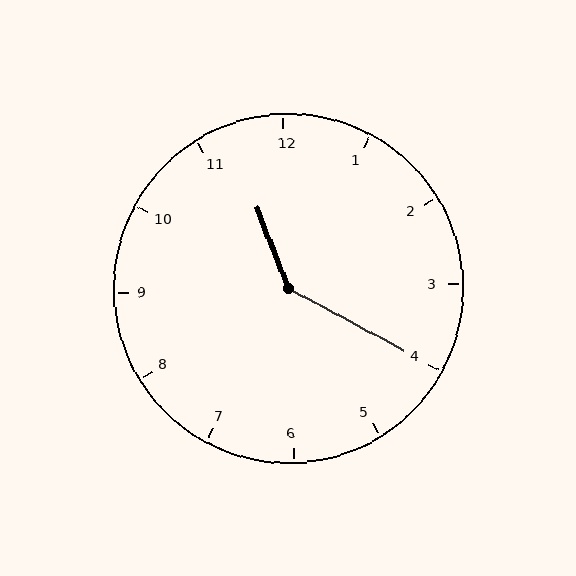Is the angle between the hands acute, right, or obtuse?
It is obtuse.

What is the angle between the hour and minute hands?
Approximately 140 degrees.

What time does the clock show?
11:20.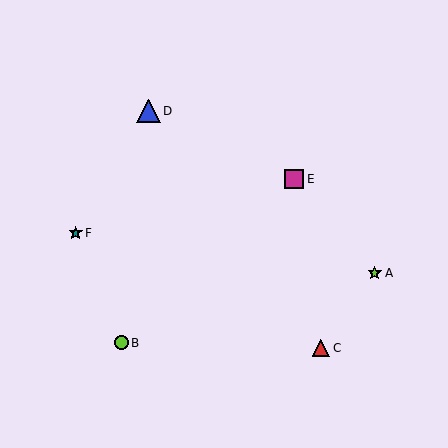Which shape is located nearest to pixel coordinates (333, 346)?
The red triangle (labeled C) at (321, 348) is nearest to that location.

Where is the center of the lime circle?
The center of the lime circle is at (121, 343).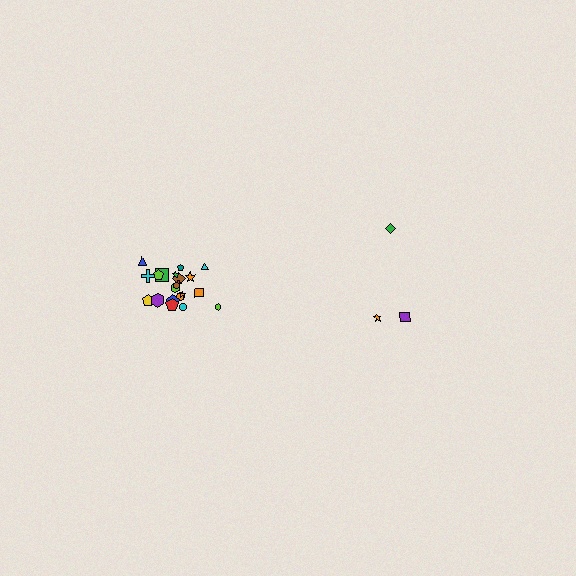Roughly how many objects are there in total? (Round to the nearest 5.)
Roughly 25 objects in total.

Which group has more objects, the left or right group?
The left group.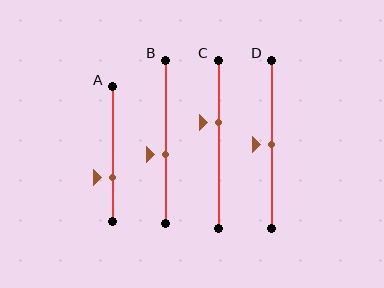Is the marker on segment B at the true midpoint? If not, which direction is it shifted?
No, the marker on segment B is shifted downward by about 8% of the segment length.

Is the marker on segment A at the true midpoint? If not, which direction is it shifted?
No, the marker on segment A is shifted downward by about 17% of the segment length.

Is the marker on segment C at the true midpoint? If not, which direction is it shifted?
No, the marker on segment C is shifted upward by about 13% of the segment length.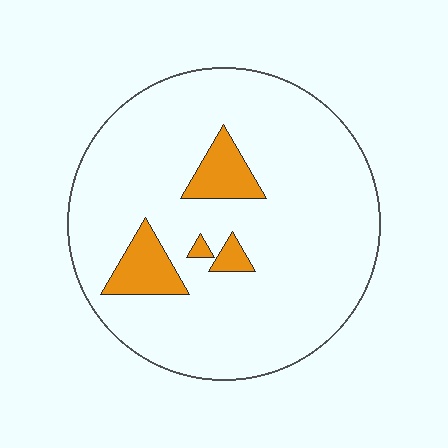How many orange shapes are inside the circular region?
4.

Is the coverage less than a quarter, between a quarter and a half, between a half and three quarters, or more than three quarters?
Less than a quarter.